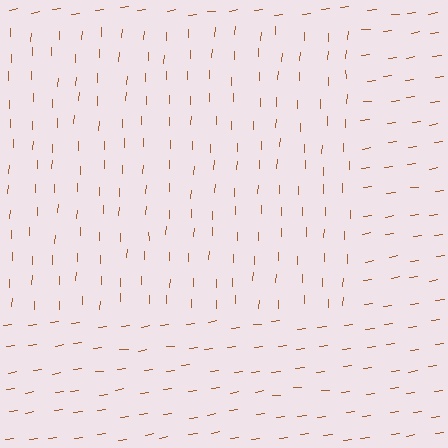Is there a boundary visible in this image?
Yes, there is a texture boundary formed by a change in line orientation.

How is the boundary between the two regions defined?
The boundary is defined purely by a change in line orientation (approximately 80 degrees difference). All lines are the same color and thickness.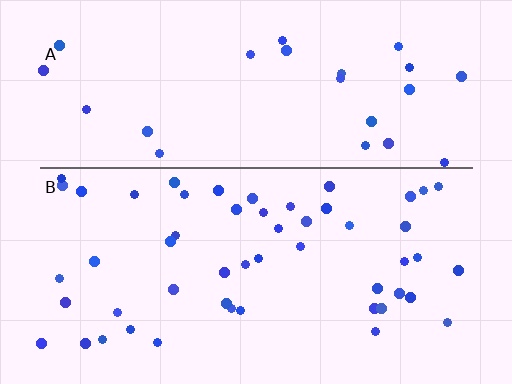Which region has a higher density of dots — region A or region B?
B (the bottom).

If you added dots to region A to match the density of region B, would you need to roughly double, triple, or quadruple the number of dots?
Approximately double.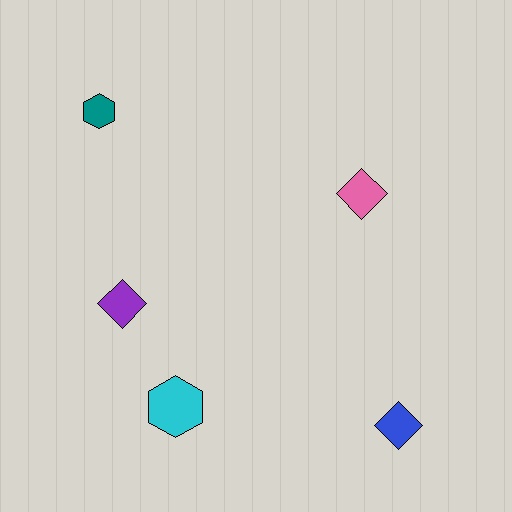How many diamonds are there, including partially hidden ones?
There are 3 diamonds.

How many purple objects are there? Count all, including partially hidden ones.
There is 1 purple object.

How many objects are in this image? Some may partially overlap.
There are 5 objects.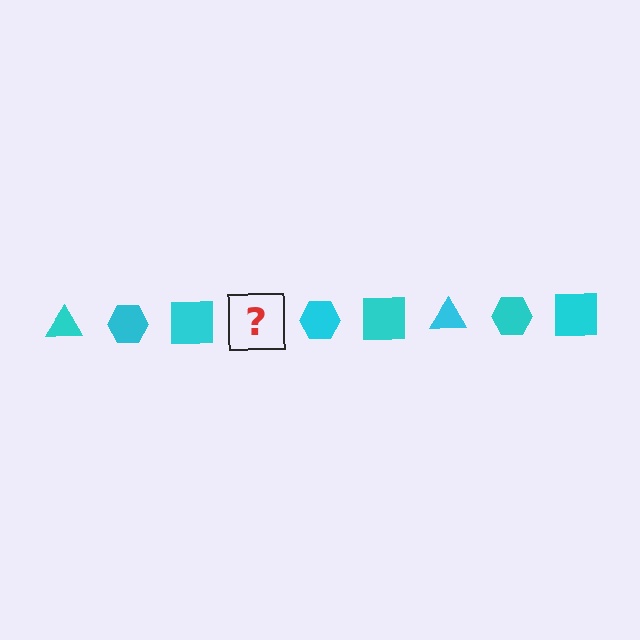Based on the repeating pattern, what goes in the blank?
The blank should be a cyan triangle.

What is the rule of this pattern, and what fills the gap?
The rule is that the pattern cycles through triangle, hexagon, square shapes in cyan. The gap should be filled with a cyan triangle.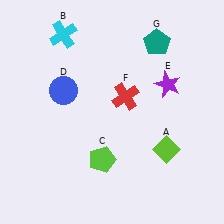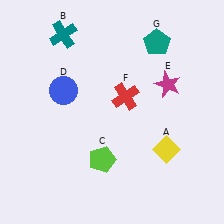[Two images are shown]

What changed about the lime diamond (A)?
In Image 1, A is lime. In Image 2, it changed to yellow.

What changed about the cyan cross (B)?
In Image 1, B is cyan. In Image 2, it changed to teal.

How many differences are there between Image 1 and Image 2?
There are 3 differences between the two images.